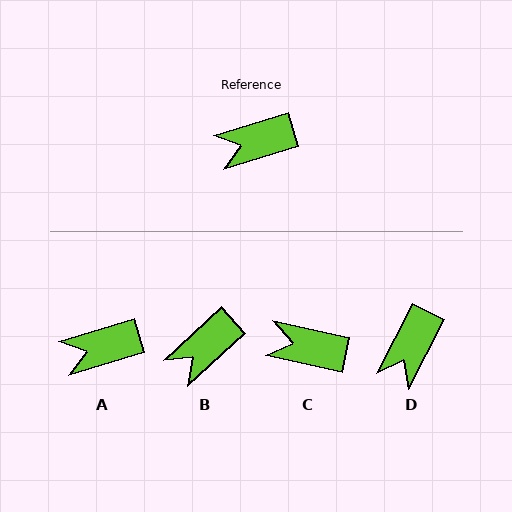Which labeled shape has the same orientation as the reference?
A.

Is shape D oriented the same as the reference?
No, it is off by about 46 degrees.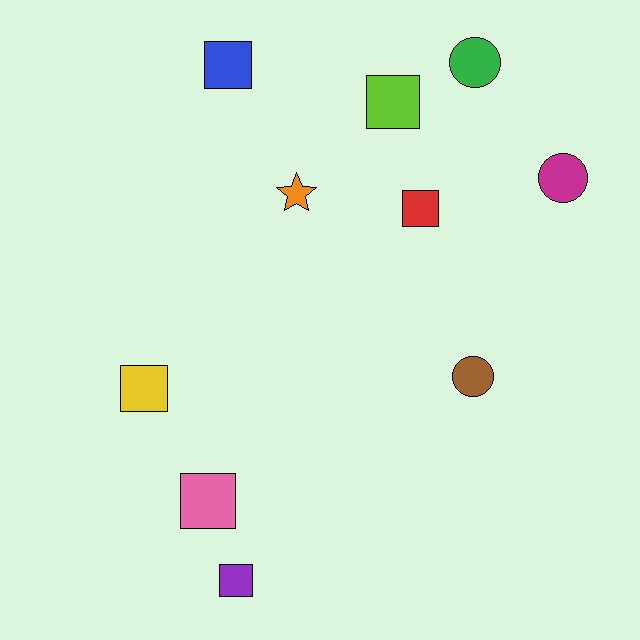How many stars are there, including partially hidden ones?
There is 1 star.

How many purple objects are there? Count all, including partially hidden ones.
There is 1 purple object.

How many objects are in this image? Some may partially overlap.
There are 10 objects.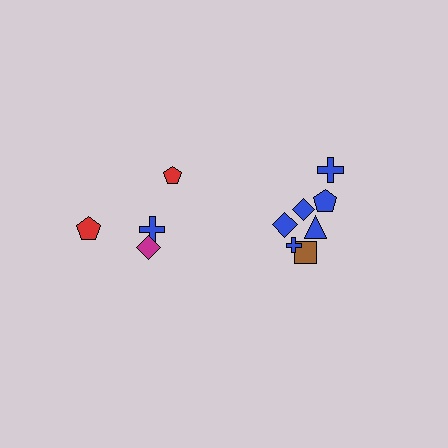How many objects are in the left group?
There are 4 objects.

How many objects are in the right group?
There are 7 objects.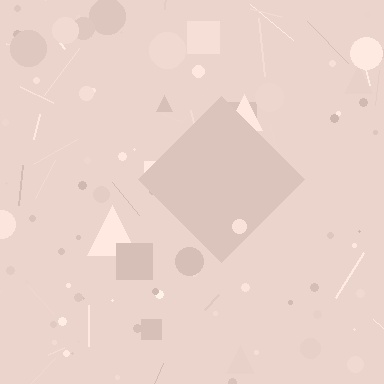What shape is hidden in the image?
A diamond is hidden in the image.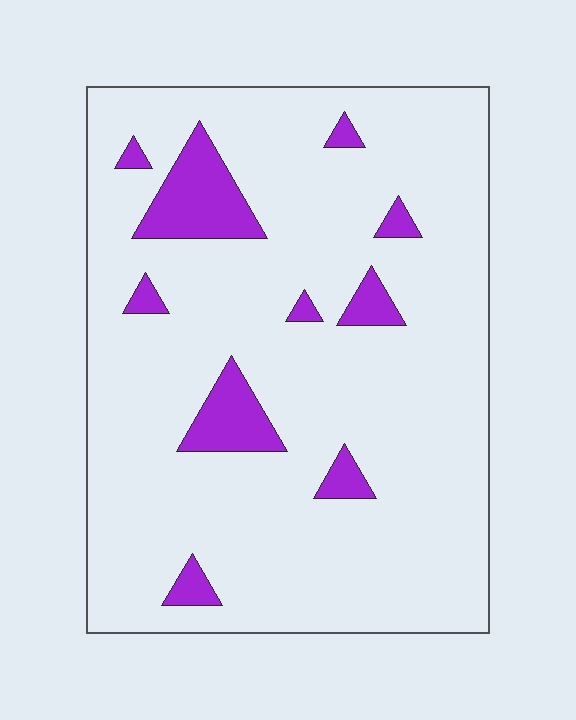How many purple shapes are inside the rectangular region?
10.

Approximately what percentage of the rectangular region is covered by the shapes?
Approximately 10%.